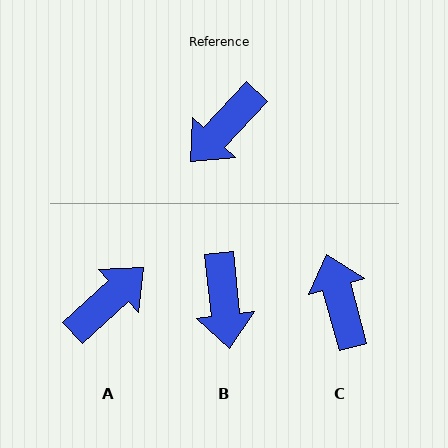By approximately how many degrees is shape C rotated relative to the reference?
Approximately 121 degrees clockwise.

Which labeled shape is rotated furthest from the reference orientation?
A, about 176 degrees away.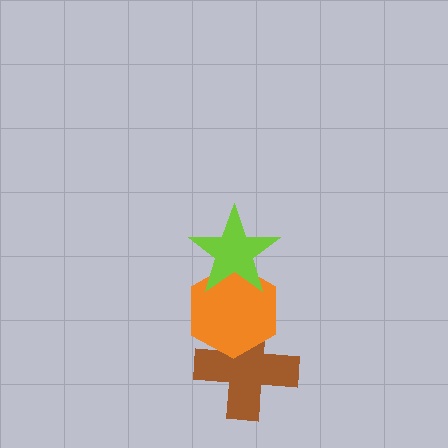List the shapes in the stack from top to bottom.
From top to bottom: the lime star, the orange hexagon, the brown cross.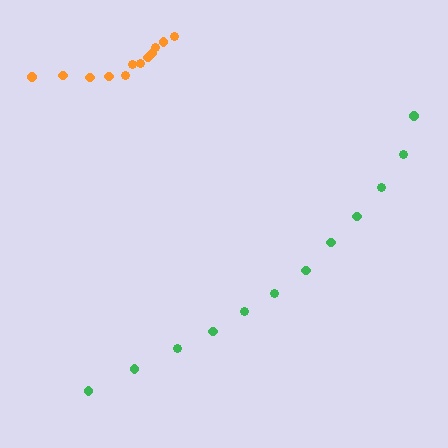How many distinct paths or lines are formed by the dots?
There are 2 distinct paths.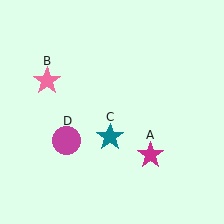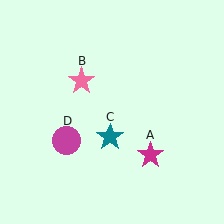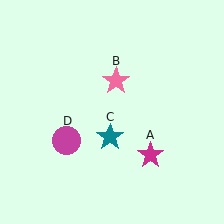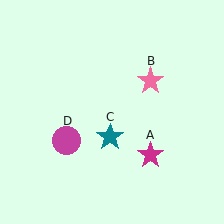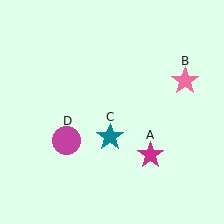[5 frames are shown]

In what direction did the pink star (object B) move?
The pink star (object B) moved right.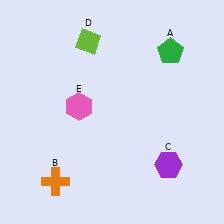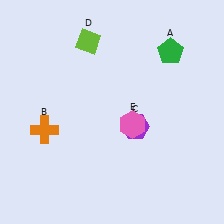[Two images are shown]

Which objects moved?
The objects that moved are: the orange cross (B), the purple hexagon (C), the pink hexagon (E).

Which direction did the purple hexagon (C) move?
The purple hexagon (C) moved up.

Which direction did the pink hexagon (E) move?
The pink hexagon (E) moved right.